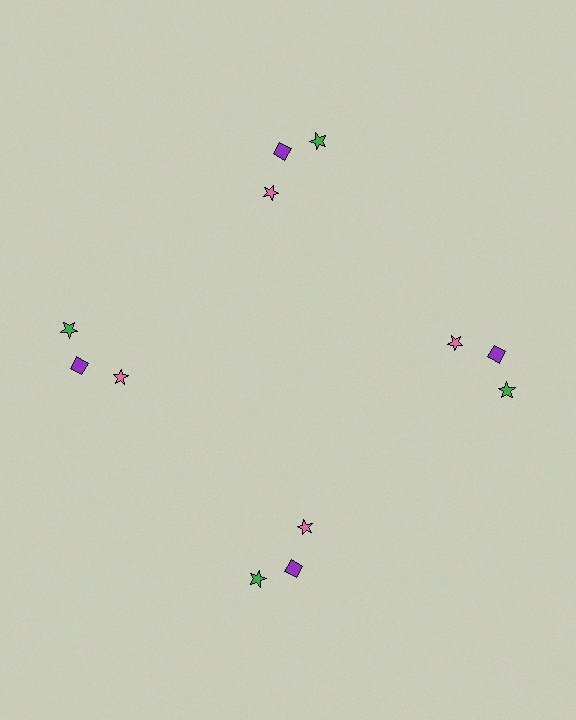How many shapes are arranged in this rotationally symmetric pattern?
There are 12 shapes, arranged in 4 groups of 3.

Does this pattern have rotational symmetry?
Yes, this pattern has 4-fold rotational symmetry. It looks the same after rotating 90 degrees around the center.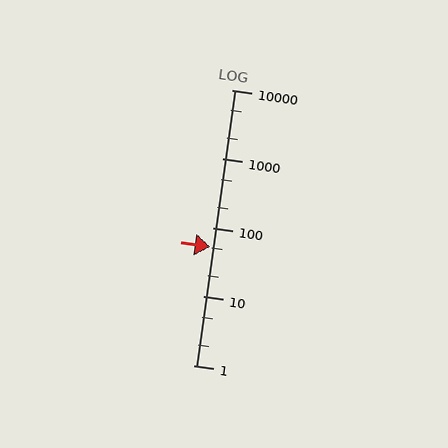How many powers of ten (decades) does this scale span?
The scale spans 4 decades, from 1 to 10000.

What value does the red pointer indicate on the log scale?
The pointer indicates approximately 52.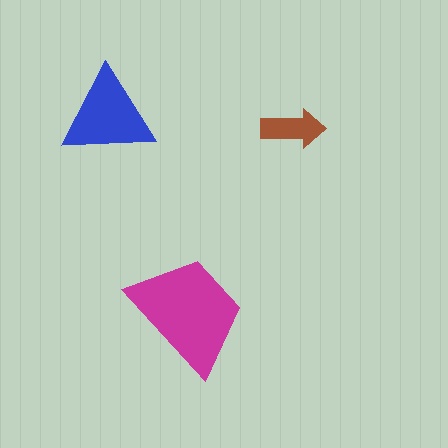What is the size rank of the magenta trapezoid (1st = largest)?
1st.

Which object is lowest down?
The magenta trapezoid is bottommost.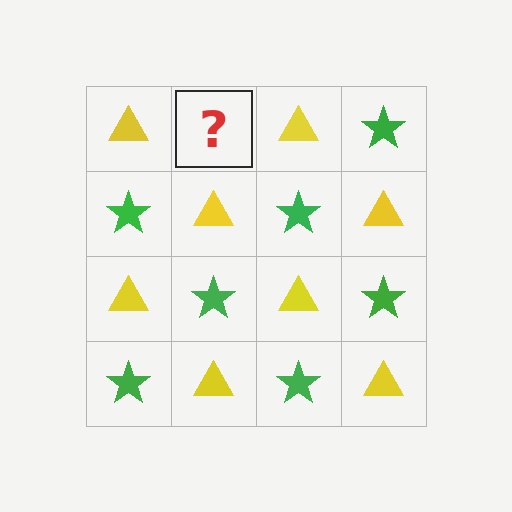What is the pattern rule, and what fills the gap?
The rule is that it alternates yellow triangle and green star in a checkerboard pattern. The gap should be filled with a green star.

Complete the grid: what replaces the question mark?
The question mark should be replaced with a green star.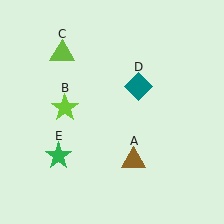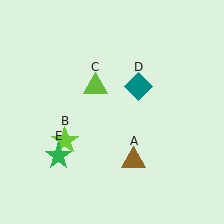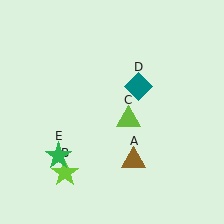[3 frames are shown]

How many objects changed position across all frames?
2 objects changed position: lime star (object B), lime triangle (object C).